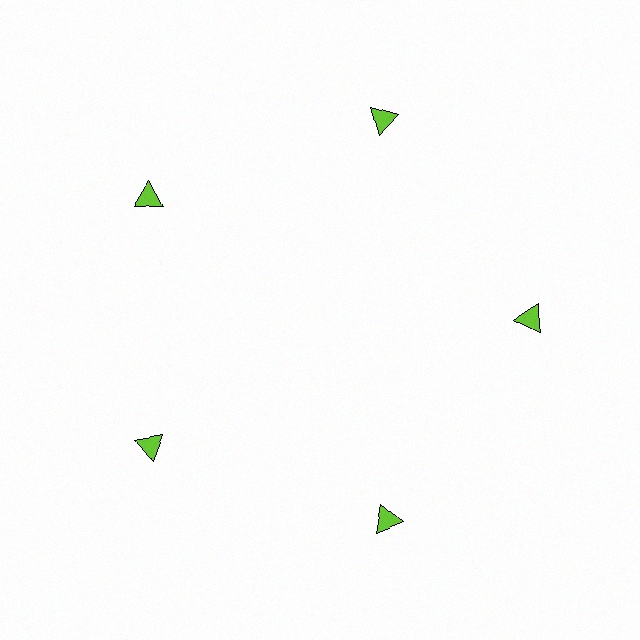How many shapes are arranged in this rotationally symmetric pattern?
There are 5 shapes, arranged in 5 groups of 1.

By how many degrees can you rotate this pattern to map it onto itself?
The pattern maps onto itself every 72 degrees of rotation.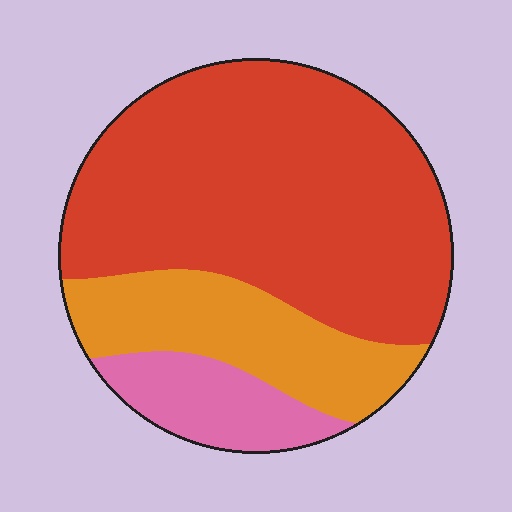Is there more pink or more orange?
Orange.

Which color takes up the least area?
Pink, at roughly 15%.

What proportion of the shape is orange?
Orange covers about 25% of the shape.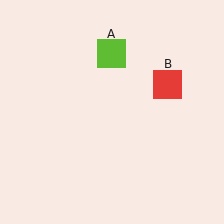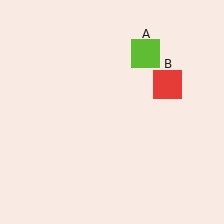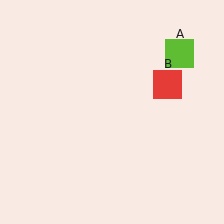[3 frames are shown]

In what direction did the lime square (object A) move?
The lime square (object A) moved right.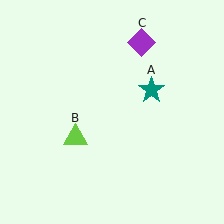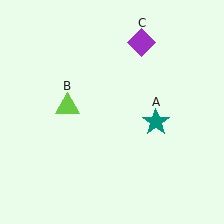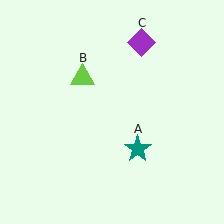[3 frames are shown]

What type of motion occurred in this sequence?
The teal star (object A), lime triangle (object B) rotated clockwise around the center of the scene.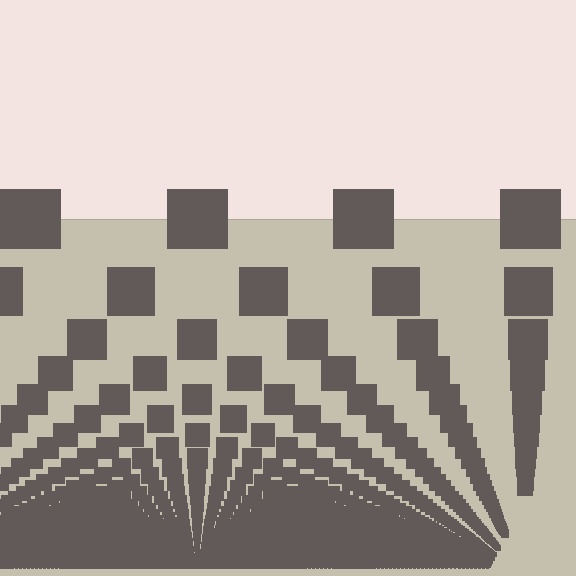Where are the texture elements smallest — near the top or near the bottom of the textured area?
Near the bottom.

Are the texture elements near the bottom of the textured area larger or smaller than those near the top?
Smaller. The gradient is inverted — elements near the bottom are smaller and denser.